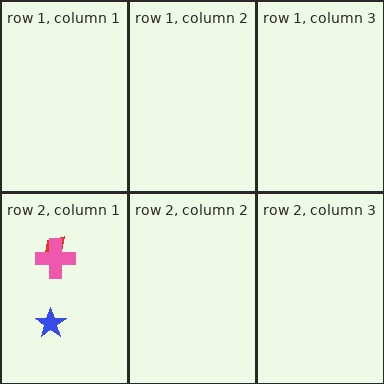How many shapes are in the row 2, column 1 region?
3.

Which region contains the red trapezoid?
The row 2, column 1 region.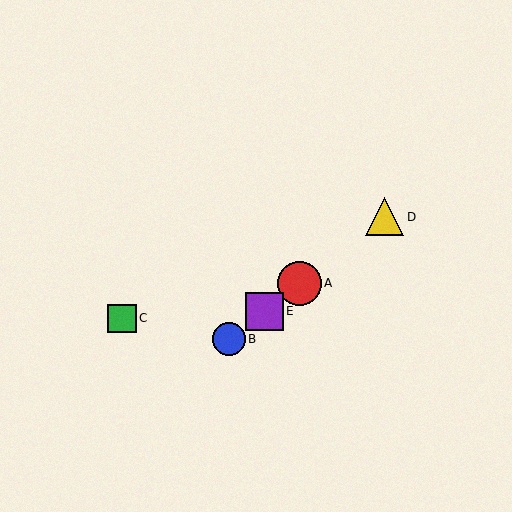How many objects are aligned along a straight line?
4 objects (A, B, D, E) are aligned along a straight line.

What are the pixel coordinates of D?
Object D is at (385, 217).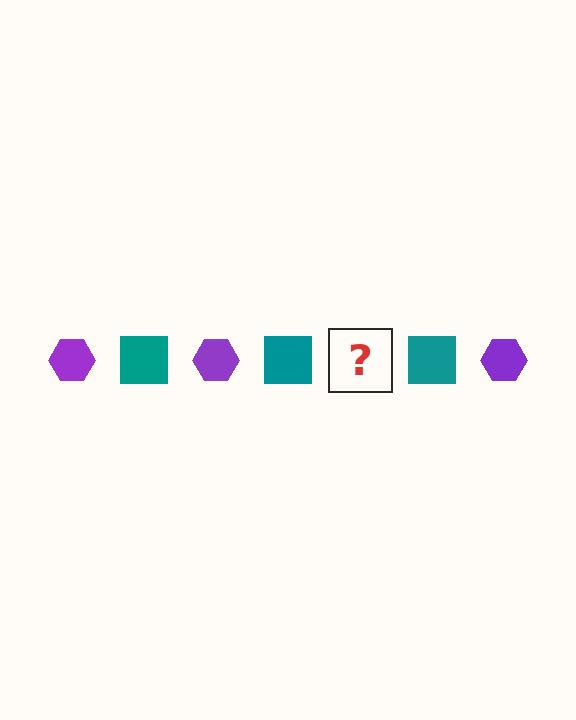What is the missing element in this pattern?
The missing element is a purple hexagon.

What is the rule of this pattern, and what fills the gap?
The rule is that the pattern alternates between purple hexagon and teal square. The gap should be filled with a purple hexagon.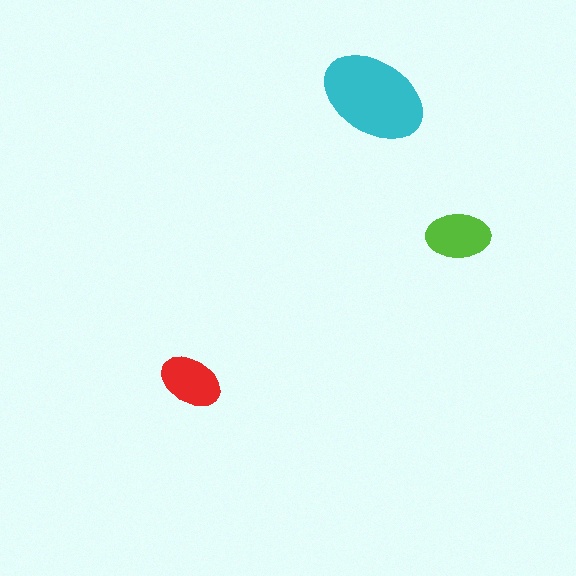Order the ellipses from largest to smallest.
the cyan one, the lime one, the red one.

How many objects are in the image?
There are 3 objects in the image.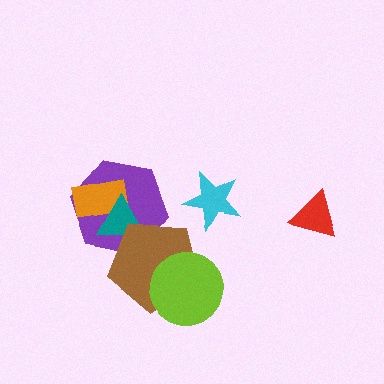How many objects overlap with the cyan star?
0 objects overlap with the cyan star.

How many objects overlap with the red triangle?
0 objects overlap with the red triangle.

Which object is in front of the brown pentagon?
The lime circle is in front of the brown pentagon.